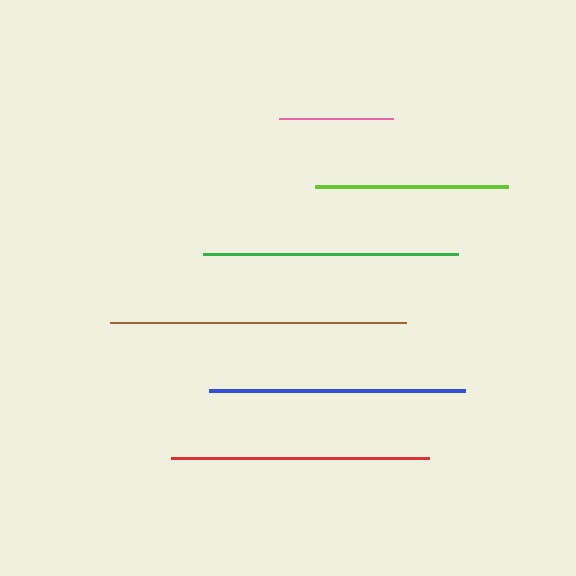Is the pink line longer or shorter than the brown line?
The brown line is longer than the pink line.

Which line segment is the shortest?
The pink line is the shortest at approximately 113 pixels.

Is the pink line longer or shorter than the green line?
The green line is longer than the pink line.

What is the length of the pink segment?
The pink segment is approximately 113 pixels long.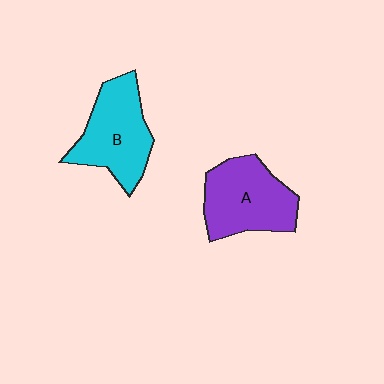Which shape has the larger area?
Shape A (purple).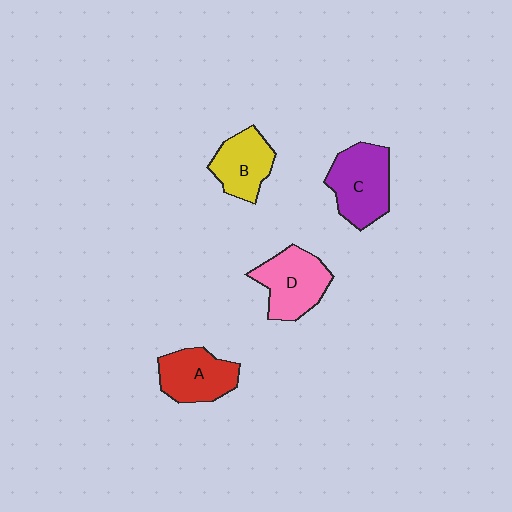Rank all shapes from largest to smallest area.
From largest to smallest: C (purple), D (pink), A (red), B (yellow).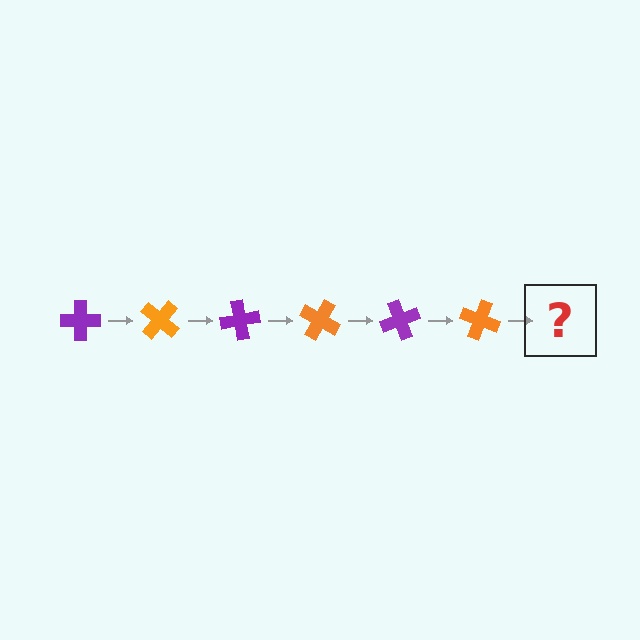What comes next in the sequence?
The next element should be a purple cross, rotated 240 degrees from the start.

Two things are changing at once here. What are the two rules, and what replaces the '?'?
The two rules are that it rotates 40 degrees each step and the color cycles through purple and orange. The '?' should be a purple cross, rotated 240 degrees from the start.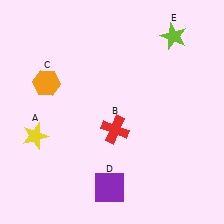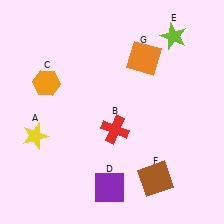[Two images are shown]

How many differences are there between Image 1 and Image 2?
There are 2 differences between the two images.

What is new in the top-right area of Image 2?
An orange square (G) was added in the top-right area of Image 2.